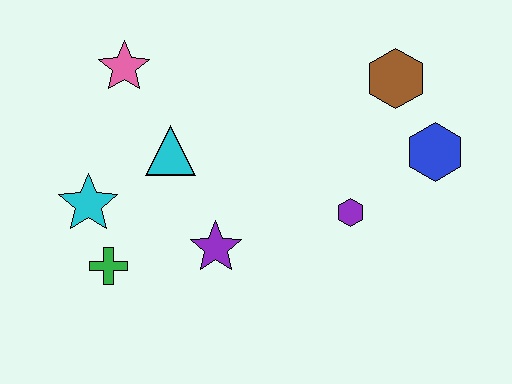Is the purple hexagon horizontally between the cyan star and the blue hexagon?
Yes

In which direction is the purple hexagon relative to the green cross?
The purple hexagon is to the right of the green cross.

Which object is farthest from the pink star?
The blue hexagon is farthest from the pink star.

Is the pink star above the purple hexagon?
Yes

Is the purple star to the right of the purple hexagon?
No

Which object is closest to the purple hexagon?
The blue hexagon is closest to the purple hexagon.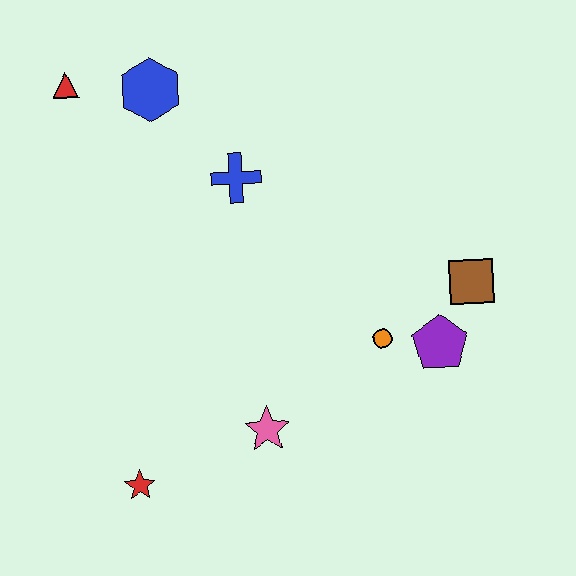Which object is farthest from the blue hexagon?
The red star is farthest from the blue hexagon.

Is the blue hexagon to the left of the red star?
No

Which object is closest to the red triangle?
The blue hexagon is closest to the red triangle.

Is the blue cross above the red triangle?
No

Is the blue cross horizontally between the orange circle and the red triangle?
Yes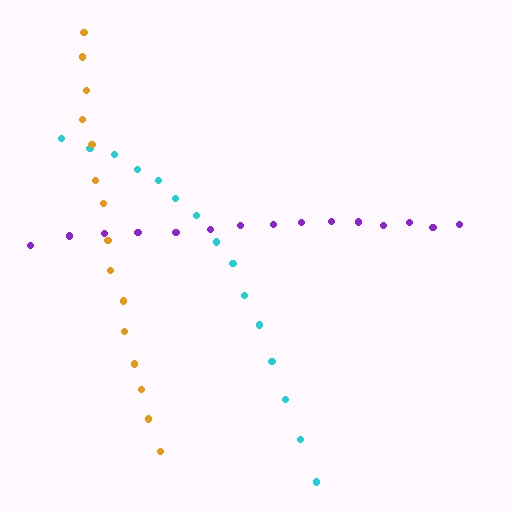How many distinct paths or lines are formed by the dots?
There are 3 distinct paths.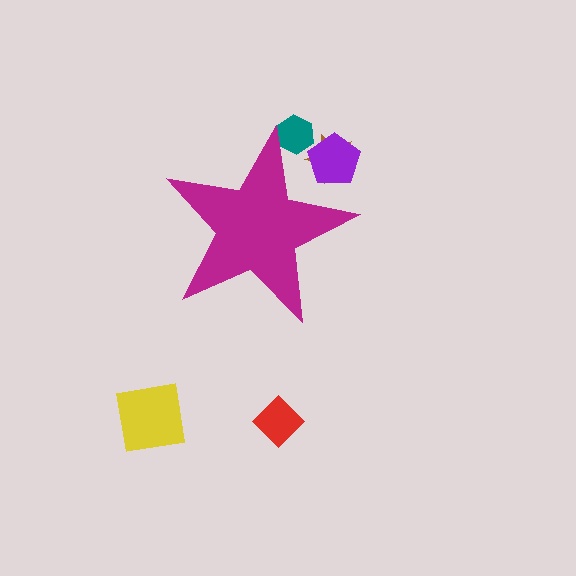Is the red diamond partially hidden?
No, the red diamond is fully visible.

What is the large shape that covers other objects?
A magenta star.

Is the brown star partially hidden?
Yes, the brown star is partially hidden behind the magenta star.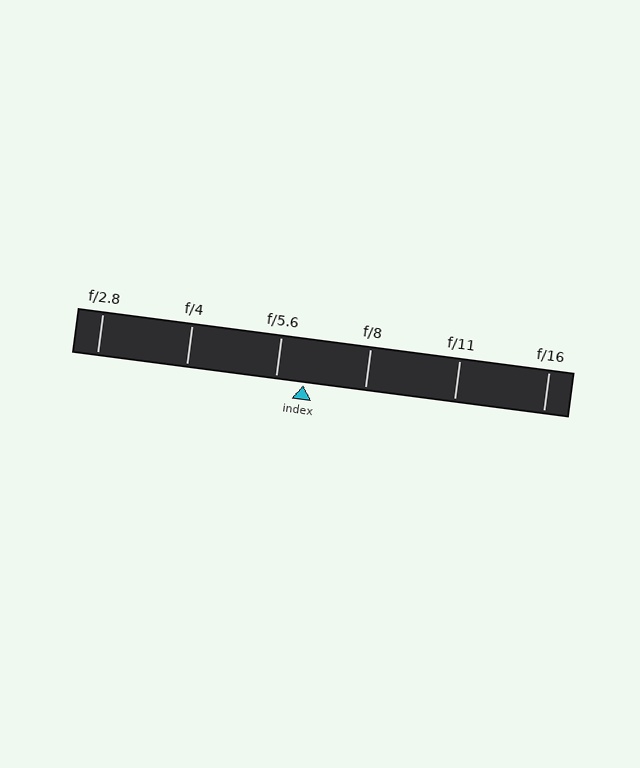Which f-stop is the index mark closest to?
The index mark is closest to f/5.6.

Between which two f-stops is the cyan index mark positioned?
The index mark is between f/5.6 and f/8.